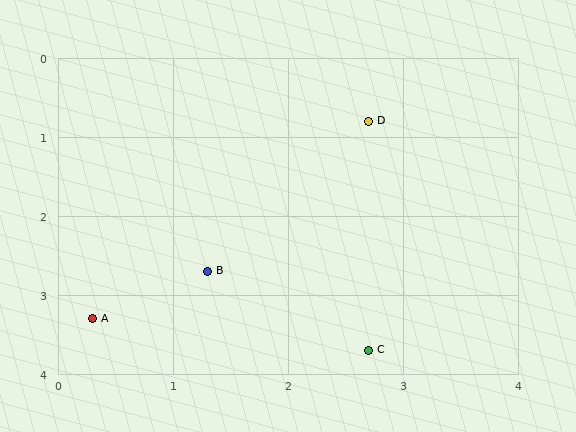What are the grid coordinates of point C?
Point C is at approximately (2.7, 3.7).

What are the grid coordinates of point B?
Point B is at approximately (1.3, 2.7).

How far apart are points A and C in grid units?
Points A and C are about 2.4 grid units apart.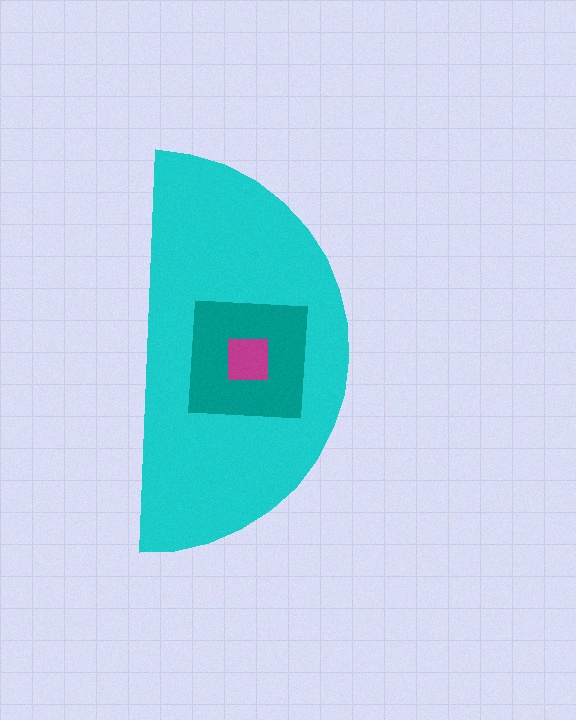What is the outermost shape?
The cyan semicircle.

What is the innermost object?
The magenta square.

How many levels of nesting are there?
3.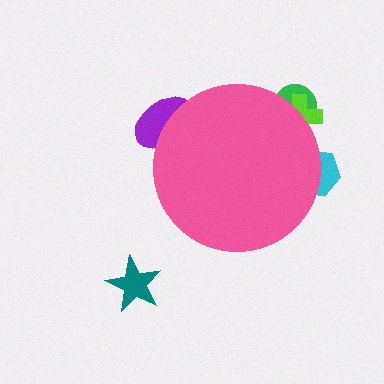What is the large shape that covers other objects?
A pink circle.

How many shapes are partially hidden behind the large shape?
4 shapes are partially hidden.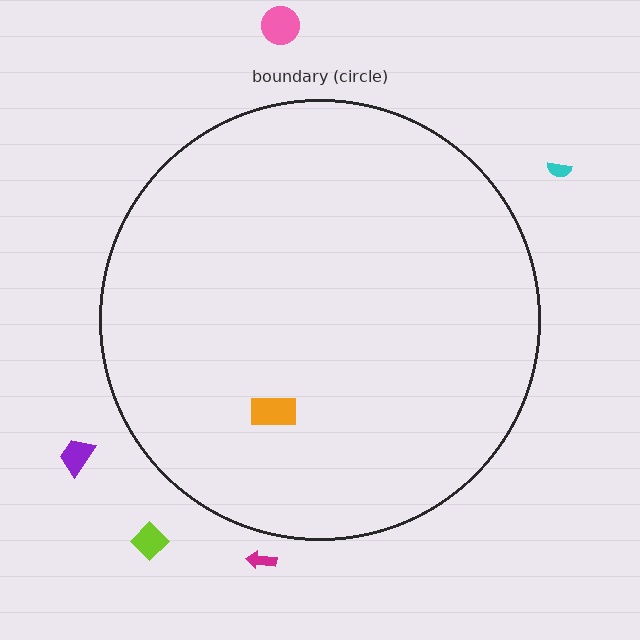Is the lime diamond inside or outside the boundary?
Outside.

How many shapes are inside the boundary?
1 inside, 5 outside.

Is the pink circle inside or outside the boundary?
Outside.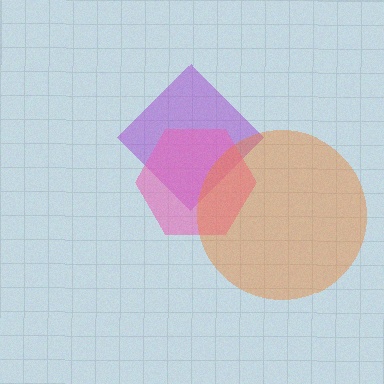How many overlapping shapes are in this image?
There are 3 overlapping shapes in the image.